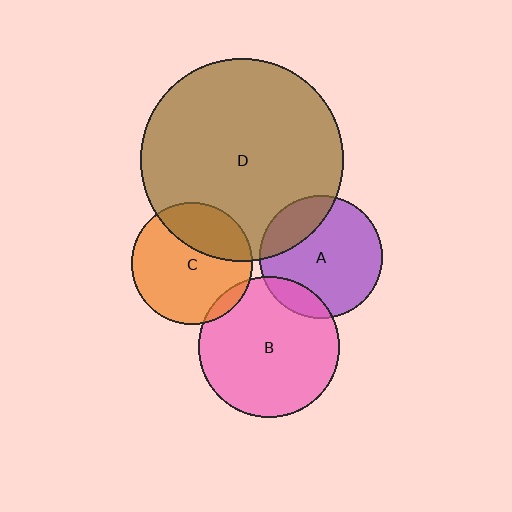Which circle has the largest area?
Circle D (brown).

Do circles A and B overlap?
Yes.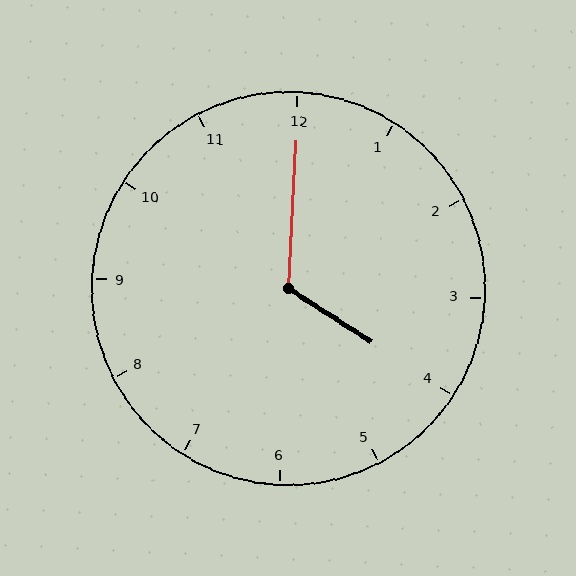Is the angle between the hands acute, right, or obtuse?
It is obtuse.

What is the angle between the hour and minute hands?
Approximately 120 degrees.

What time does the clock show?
4:00.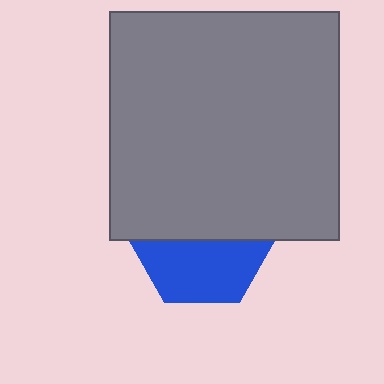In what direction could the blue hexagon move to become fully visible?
The blue hexagon could move down. That would shift it out from behind the gray square entirely.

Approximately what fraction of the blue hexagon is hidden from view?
Roughly 53% of the blue hexagon is hidden behind the gray square.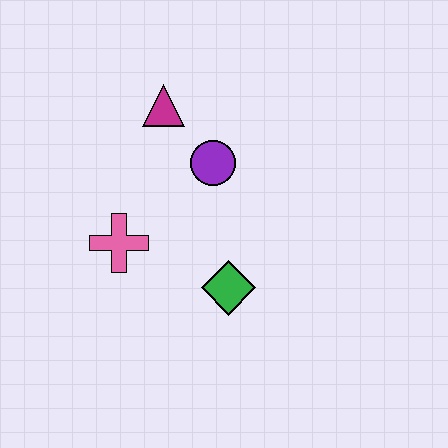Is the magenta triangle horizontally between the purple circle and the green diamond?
No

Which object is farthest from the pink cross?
The magenta triangle is farthest from the pink cross.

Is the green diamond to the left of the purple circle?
No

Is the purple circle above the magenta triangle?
No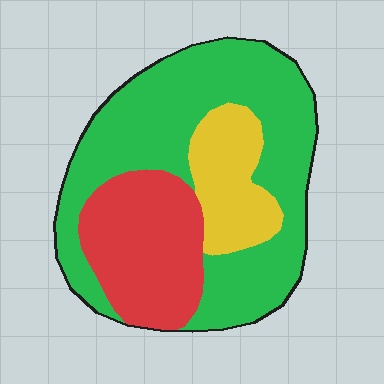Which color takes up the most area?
Green, at roughly 60%.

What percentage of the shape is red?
Red covers roughly 25% of the shape.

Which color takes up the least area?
Yellow, at roughly 15%.